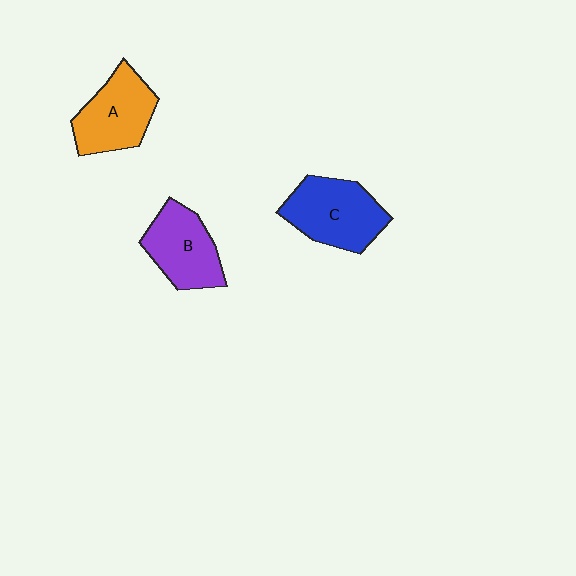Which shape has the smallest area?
Shape B (purple).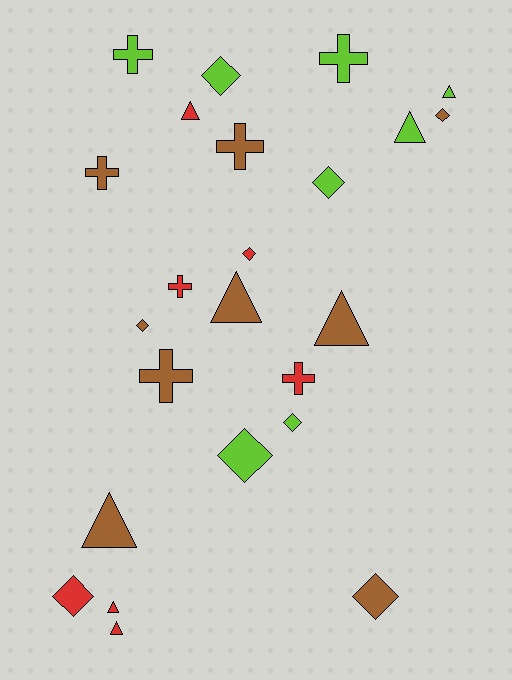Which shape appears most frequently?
Diamond, with 9 objects.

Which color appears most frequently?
Brown, with 9 objects.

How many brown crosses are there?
There are 3 brown crosses.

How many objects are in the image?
There are 24 objects.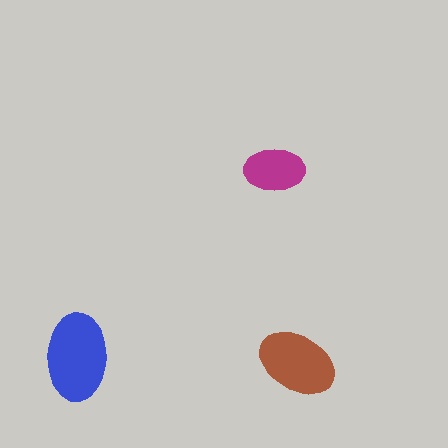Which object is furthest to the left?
The blue ellipse is leftmost.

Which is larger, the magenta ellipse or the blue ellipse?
The blue one.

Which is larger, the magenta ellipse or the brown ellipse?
The brown one.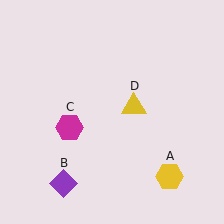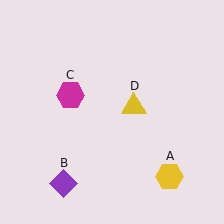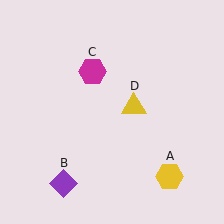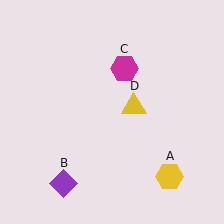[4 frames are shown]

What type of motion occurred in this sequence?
The magenta hexagon (object C) rotated clockwise around the center of the scene.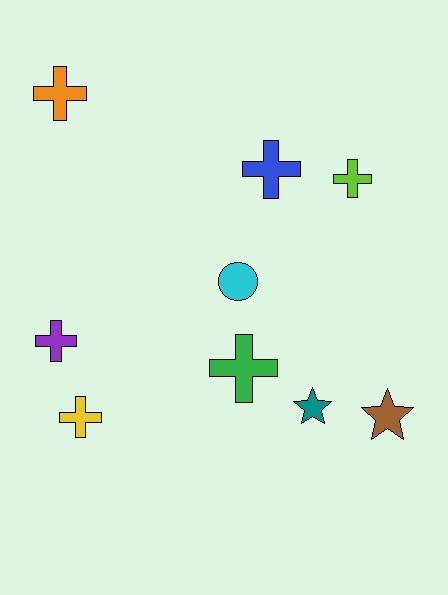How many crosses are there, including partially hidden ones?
There are 6 crosses.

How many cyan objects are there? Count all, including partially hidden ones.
There is 1 cyan object.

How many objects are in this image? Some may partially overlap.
There are 9 objects.